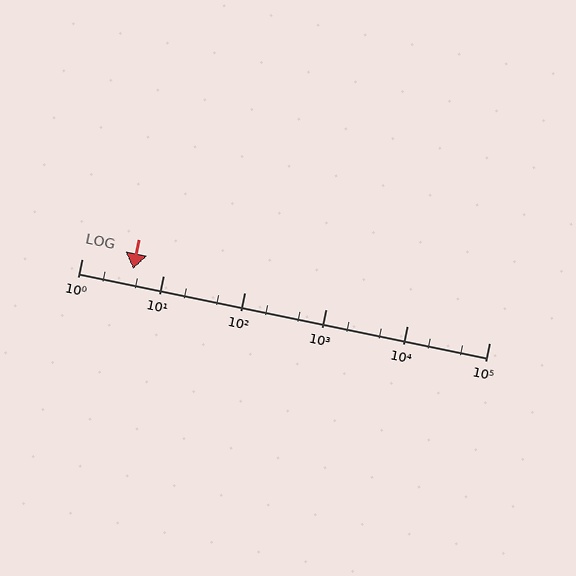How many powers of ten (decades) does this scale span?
The scale spans 5 decades, from 1 to 100000.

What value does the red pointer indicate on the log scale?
The pointer indicates approximately 4.3.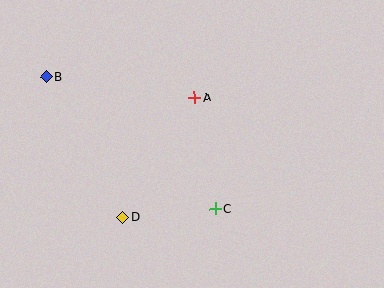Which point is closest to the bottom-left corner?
Point D is closest to the bottom-left corner.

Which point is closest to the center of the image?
Point A at (194, 98) is closest to the center.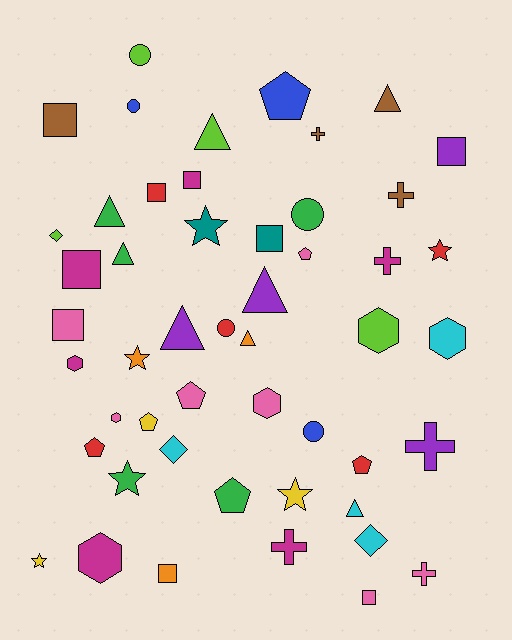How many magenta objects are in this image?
There are 6 magenta objects.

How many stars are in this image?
There are 6 stars.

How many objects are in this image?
There are 50 objects.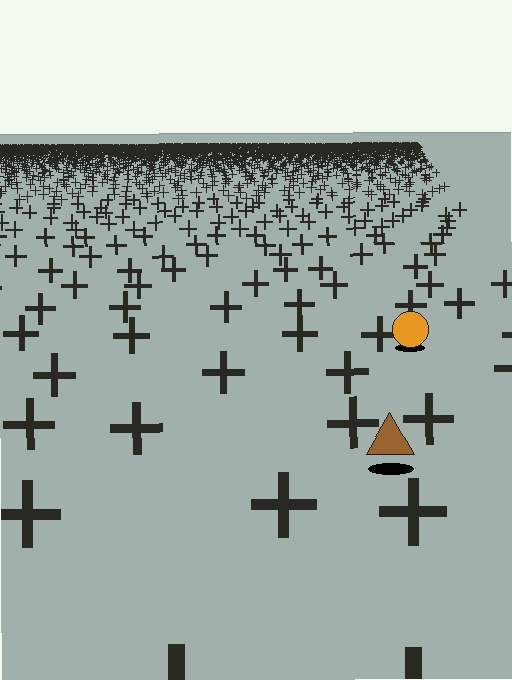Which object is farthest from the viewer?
The orange circle is farthest from the viewer. It appears smaller and the ground texture around it is denser.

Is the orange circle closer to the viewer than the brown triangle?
No. The brown triangle is closer — you can tell from the texture gradient: the ground texture is coarser near it.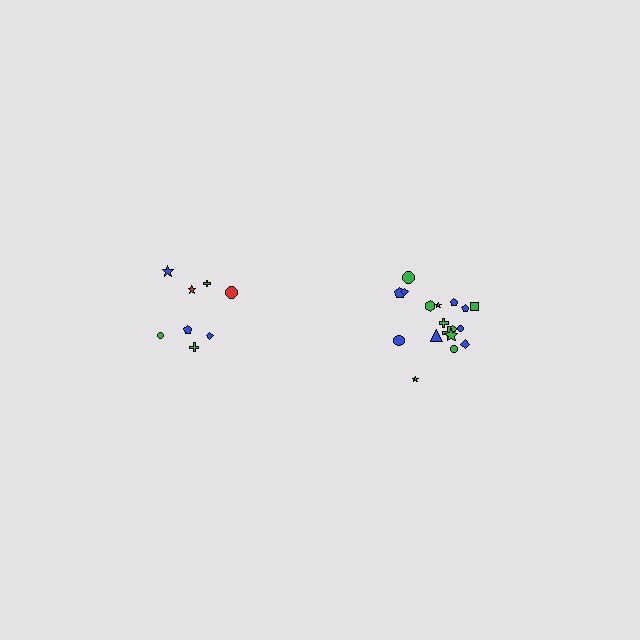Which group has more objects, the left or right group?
The right group.